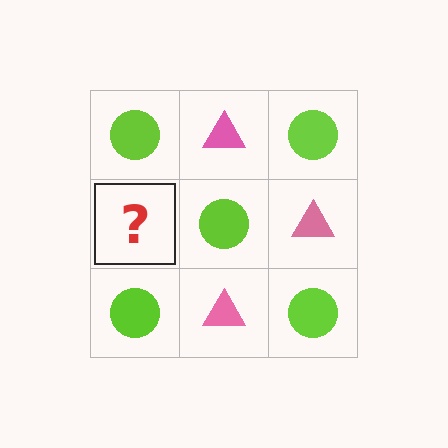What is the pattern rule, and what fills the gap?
The rule is that it alternates lime circle and pink triangle in a checkerboard pattern. The gap should be filled with a pink triangle.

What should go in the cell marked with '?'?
The missing cell should contain a pink triangle.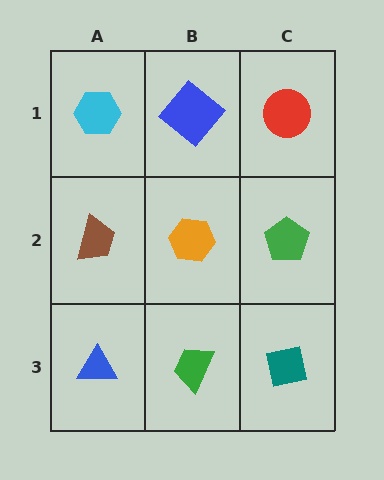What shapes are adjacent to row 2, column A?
A cyan hexagon (row 1, column A), a blue triangle (row 3, column A), an orange hexagon (row 2, column B).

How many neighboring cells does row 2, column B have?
4.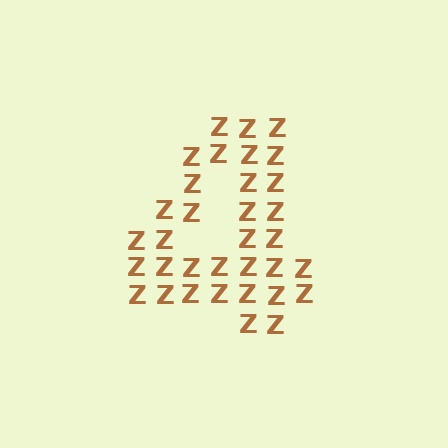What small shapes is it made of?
It is made of small letter Z's.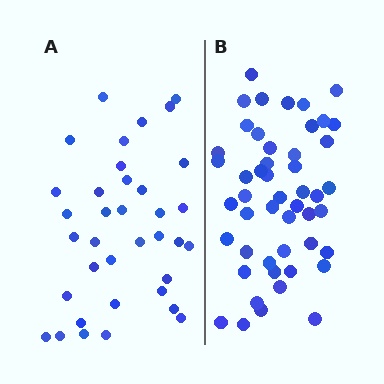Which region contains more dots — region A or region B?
Region B (the right region) has more dots.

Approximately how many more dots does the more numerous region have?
Region B has approximately 15 more dots than region A.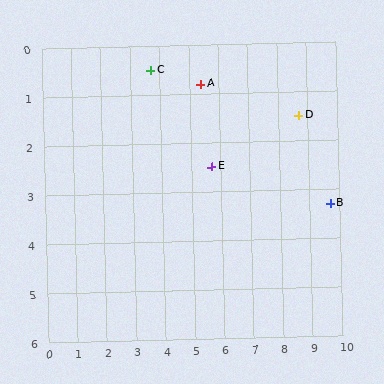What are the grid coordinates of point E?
Point E is at approximately (5.7, 2.5).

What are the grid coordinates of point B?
Point B is at approximately (9.7, 3.3).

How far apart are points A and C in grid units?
Points A and C are about 1.7 grid units apart.